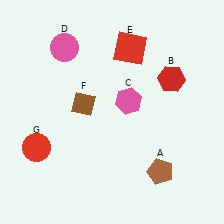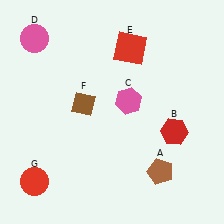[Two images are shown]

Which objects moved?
The objects that moved are: the red hexagon (B), the pink circle (D), the red circle (G).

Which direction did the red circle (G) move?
The red circle (G) moved down.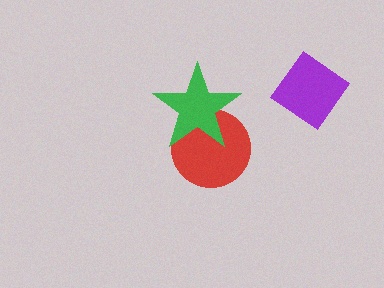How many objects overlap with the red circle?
1 object overlaps with the red circle.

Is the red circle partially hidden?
Yes, it is partially covered by another shape.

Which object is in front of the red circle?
The green star is in front of the red circle.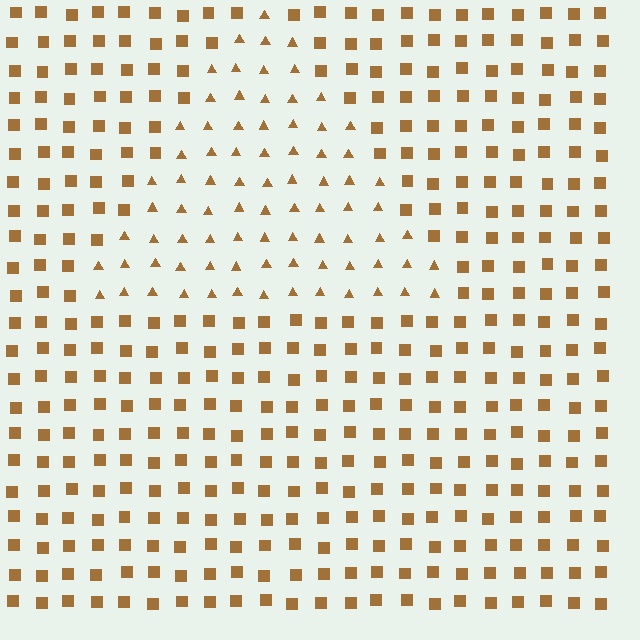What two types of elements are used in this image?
The image uses triangles inside the triangle region and squares outside it.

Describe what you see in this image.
The image is filled with small brown elements arranged in a uniform grid. A triangle-shaped region contains triangles, while the surrounding area contains squares. The boundary is defined purely by the change in element shape.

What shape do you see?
I see a triangle.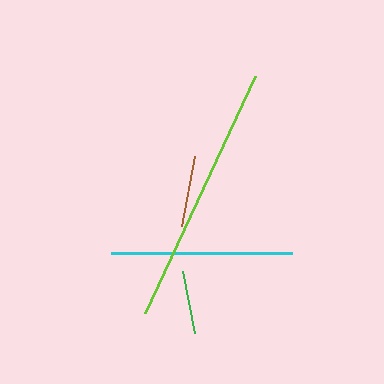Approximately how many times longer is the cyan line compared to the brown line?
The cyan line is approximately 2.5 times the length of the brown line.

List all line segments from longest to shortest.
From longest to shortest: lime, cyan, brown, green.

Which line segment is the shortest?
The green line is the shortest at approximately 63 pixels.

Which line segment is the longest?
The lime line is the longest at approximately 261 pixels.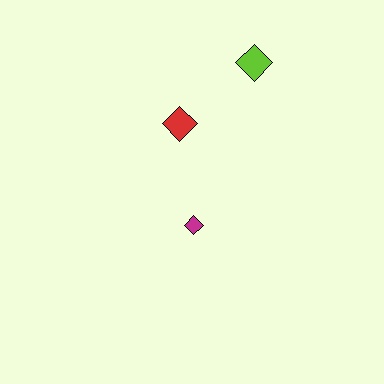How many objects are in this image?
There are 3 objects.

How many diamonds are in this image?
There are 3 diamonds.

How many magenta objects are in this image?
There is 1 magenta object.